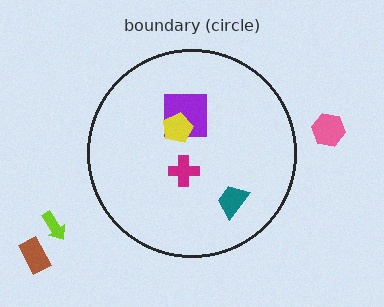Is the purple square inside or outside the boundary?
Inside.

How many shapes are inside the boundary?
4 inside, 3 outside.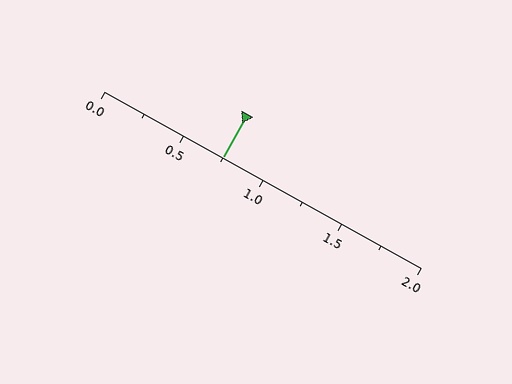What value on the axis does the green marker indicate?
The marker indicates approximately 0.75.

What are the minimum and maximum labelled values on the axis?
The axis runs from 0.0 to 2.0.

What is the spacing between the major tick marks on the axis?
The major ticks are spaced 0.5 apart.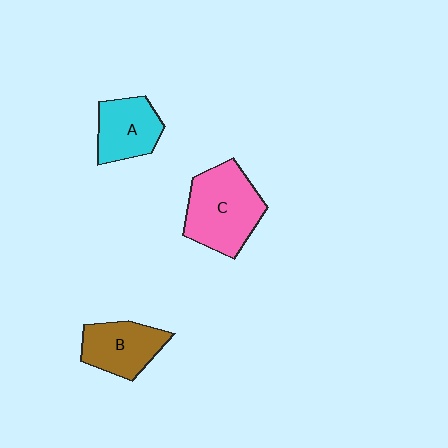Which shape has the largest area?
Shape C (pink).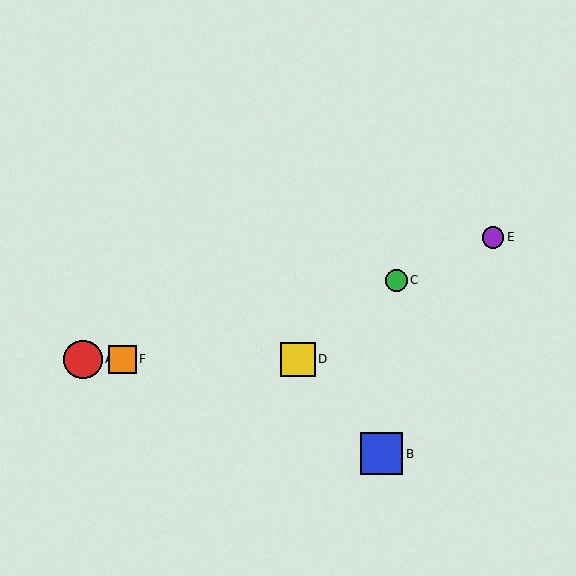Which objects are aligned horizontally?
Objects A, D, F are aligned horizontally.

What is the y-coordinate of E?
Object E is at y≈237.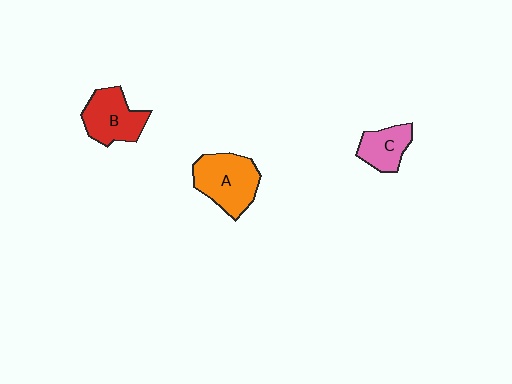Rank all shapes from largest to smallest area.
From largest to smallest: A (orange), B (red), C (pink).